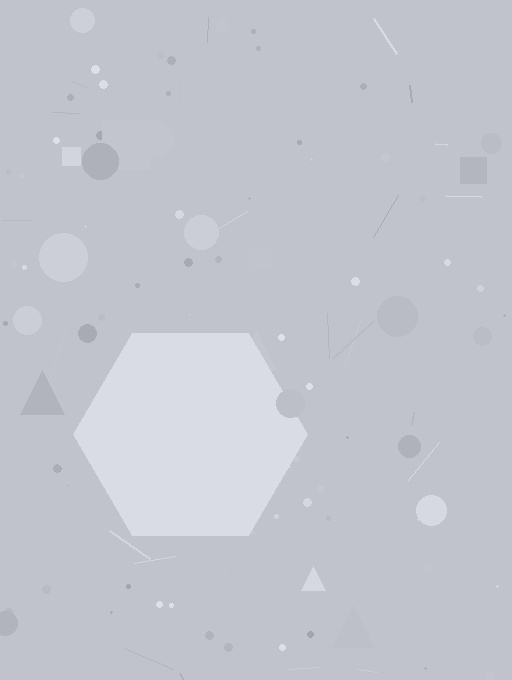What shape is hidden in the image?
A hexagon is hidden in the image.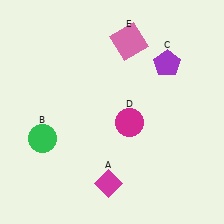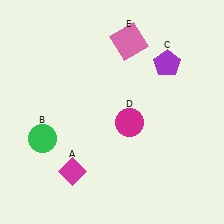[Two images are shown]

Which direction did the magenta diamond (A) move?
The magenta diamond (A) moved left.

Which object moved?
The magenta diamond (A) moved left.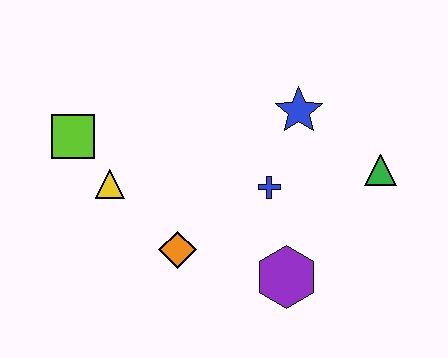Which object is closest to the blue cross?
The blue star is closest to the blue cross.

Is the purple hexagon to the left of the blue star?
Yes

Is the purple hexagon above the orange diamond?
No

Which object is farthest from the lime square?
The green triangle is farthest from the lime square.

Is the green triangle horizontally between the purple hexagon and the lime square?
No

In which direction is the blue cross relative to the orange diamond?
The blue cross is to the right of the orange diamond.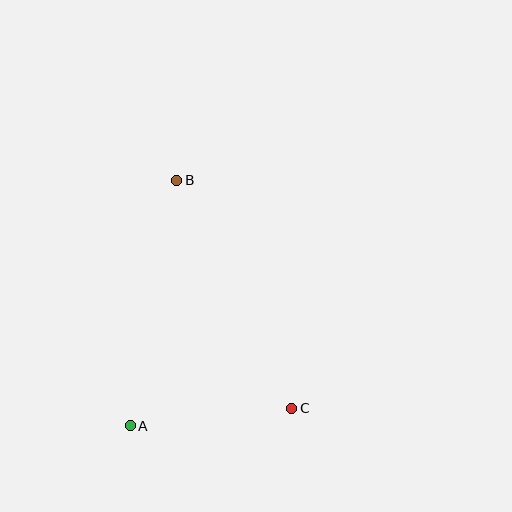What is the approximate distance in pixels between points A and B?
The distance between A and B is approximately 250 pixels.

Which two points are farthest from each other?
Points B and C are farthest from each other.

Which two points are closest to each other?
Points A and C are closest to each other.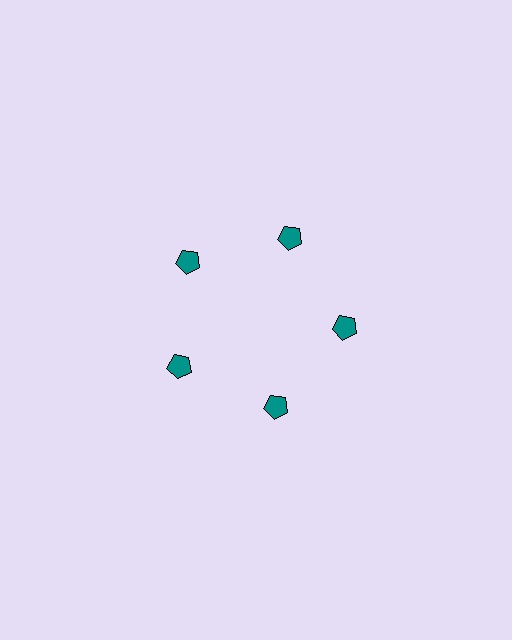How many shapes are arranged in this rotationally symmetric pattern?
There are 5 shapes, arranged in 5 groups of 1.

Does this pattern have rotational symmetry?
Yes, this pattern has 5-fold rotational symmetry. It looks the same after rotating 72 degrees around the center.